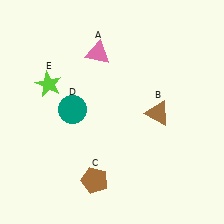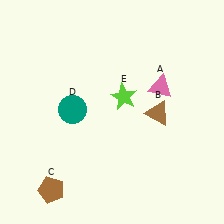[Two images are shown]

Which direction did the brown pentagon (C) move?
The brown pentagon (C) moved left.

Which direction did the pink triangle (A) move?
The pink triangle (A) moved right.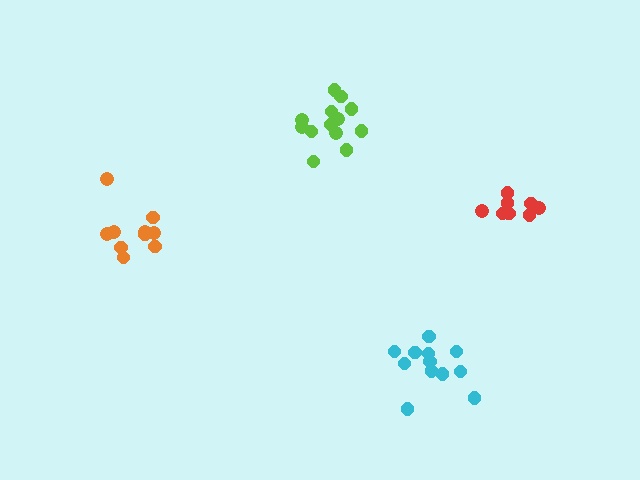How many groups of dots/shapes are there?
There are 4 groups.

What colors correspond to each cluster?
The clusters are colored: red, lime, cyan, orange.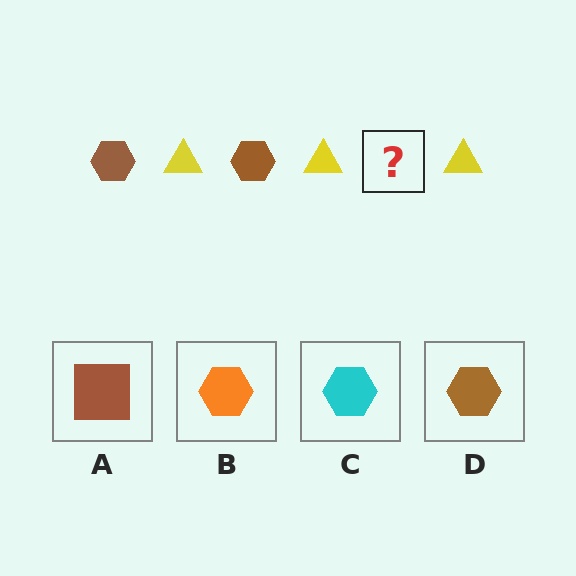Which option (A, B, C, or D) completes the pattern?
D.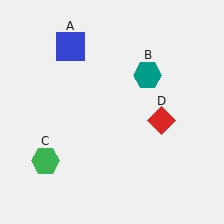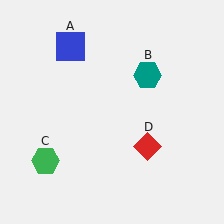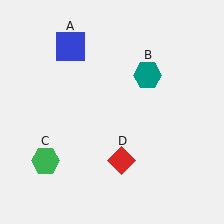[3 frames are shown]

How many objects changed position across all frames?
1 object changed position: red diamond (object D).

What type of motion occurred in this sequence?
The red diamond (object D) rotated clockwise around the center of the scene.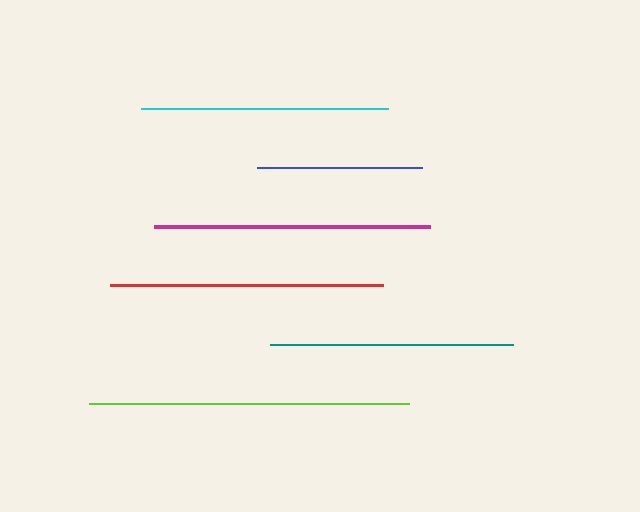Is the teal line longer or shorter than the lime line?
The lime line is longer than the teal line.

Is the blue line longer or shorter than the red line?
The red line is longer than the blue line.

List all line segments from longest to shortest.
From longest to shortest: lime, magenta, red, cyan, teal, blue.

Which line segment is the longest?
The lime line is the longest at approximately 320 pixels.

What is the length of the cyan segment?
The cyan segment is approximately 246 pixels long.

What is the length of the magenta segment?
The magenta segment is approximately 275 pixels long.